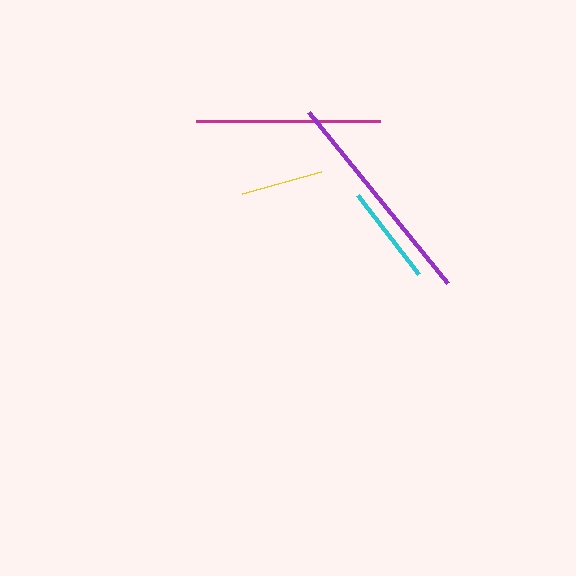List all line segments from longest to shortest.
From longest to shortest: purple, magenta, cyan, yellow.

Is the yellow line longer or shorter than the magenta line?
The magenta line is longer than the yellow line.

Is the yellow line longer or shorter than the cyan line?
The cyan line is longer than the yellow line.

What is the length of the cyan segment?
The cyan segment is approximately 100 pixels long.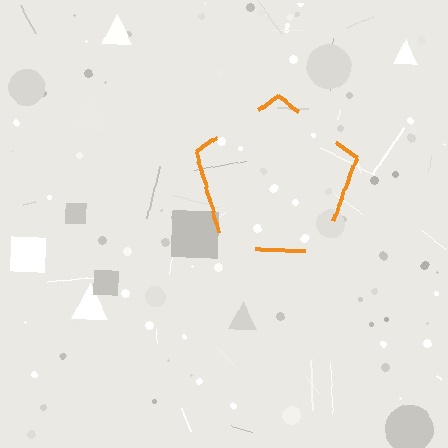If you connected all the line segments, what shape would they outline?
They would outline a pentagon.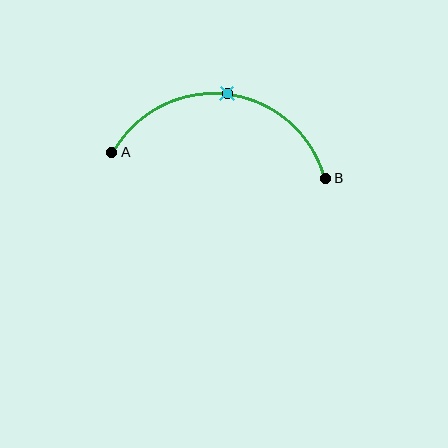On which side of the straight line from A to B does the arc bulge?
The arc bulges above the straight line connecting A and B.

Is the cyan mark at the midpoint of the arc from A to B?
Yes. The cyan mark lies on the arc at equal arc-length from both A and B — it is the arc midpoint.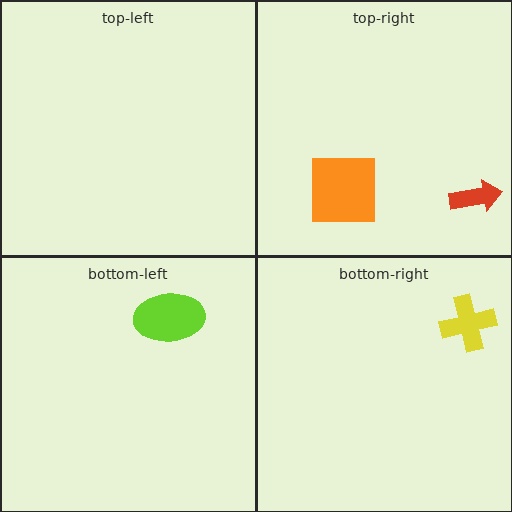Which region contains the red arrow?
The top-right region.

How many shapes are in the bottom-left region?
1.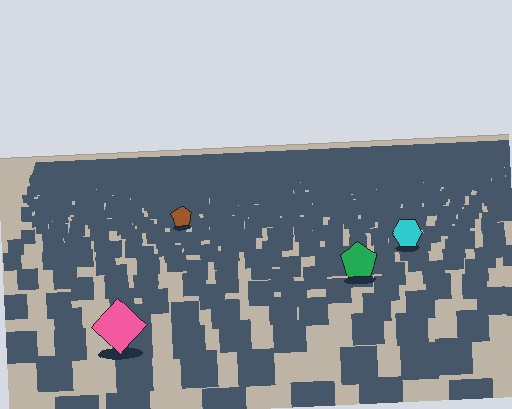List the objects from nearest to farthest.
From nearest to farthest: the pink diamond, the green pentagon, the cyan hexagon, the brown pentagon.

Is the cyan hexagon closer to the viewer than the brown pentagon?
Yes. The cyan hexagon is closer — you can tell from the texture gradient: the ground texture is coarser near it.